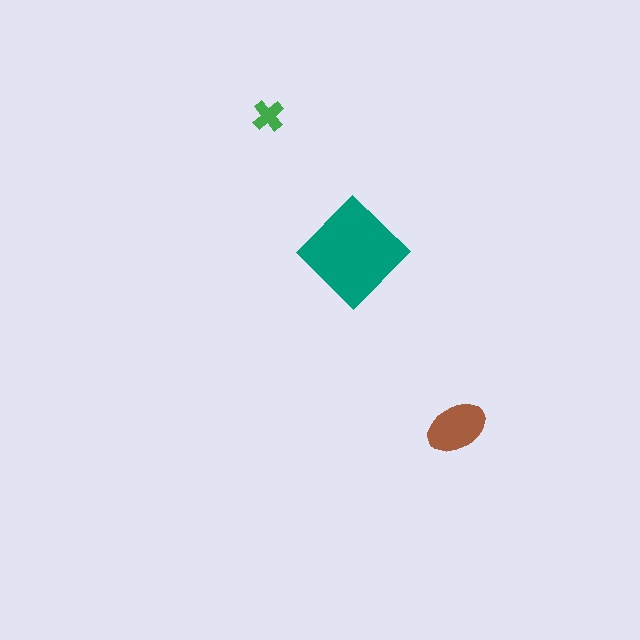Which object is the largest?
The teal diamond.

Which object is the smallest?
The green cross.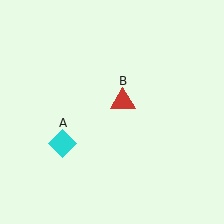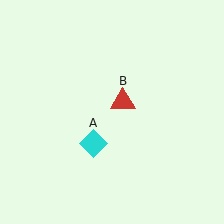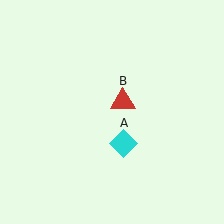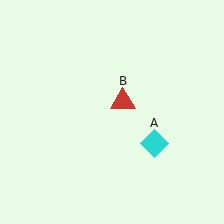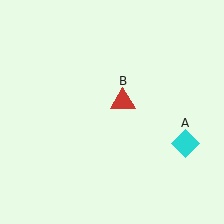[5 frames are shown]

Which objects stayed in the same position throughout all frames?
Red triangle (object B) remained stationary.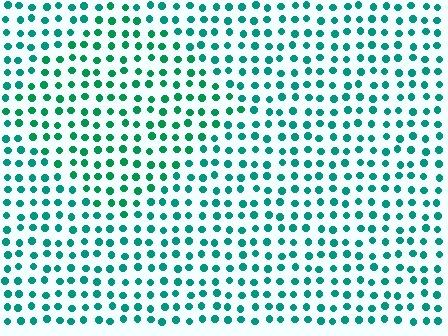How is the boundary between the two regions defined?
The boundary is defined purely by a slight shift in hue (about 20 degrees). Spacing, size, and orientation are identical on both sides.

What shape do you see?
I see a diamond.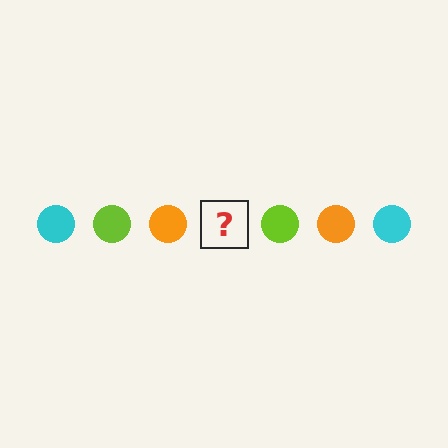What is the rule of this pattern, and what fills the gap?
The rule is that the pattern cycles through cyan, lime, orange circles. The gap should be filled with a cyan circle.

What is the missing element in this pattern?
The missing element is a cyan circle.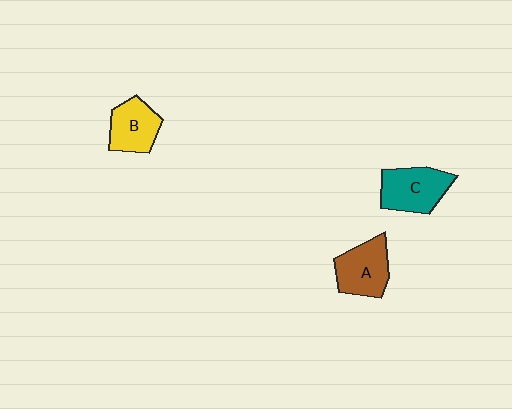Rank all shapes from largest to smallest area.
From largest to smallest: C (teal), A (brown), B (yellow).